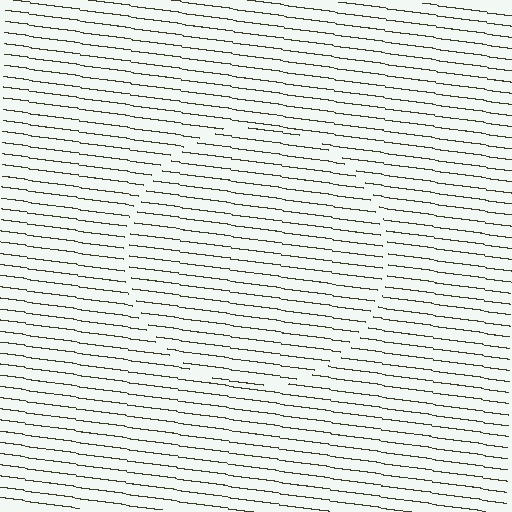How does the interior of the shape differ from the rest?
The interior of the shape contains the same grating, shifted by half a period — the contour is defined by the phase discontinuity where line-ends from the inner and outer gratings abut.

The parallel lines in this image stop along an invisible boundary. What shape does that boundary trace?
An illusory circle. The interior of the shape contains the same grating, shifted by half a period — the contour is defined by the phase discontinuity where line-ends from the inner and outer gratings abut.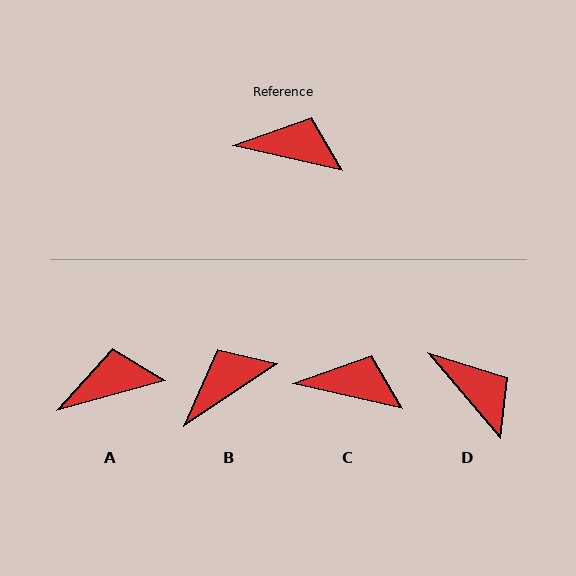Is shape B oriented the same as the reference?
No, it is off by about 46 degrees.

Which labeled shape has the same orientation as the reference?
C.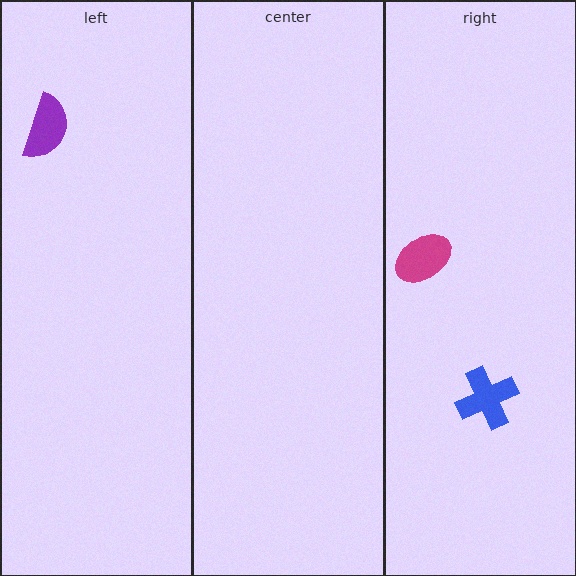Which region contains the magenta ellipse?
The right region.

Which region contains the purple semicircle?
The left region.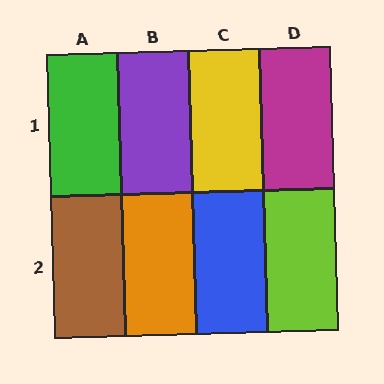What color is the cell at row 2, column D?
Lime.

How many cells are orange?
1 cell is orange.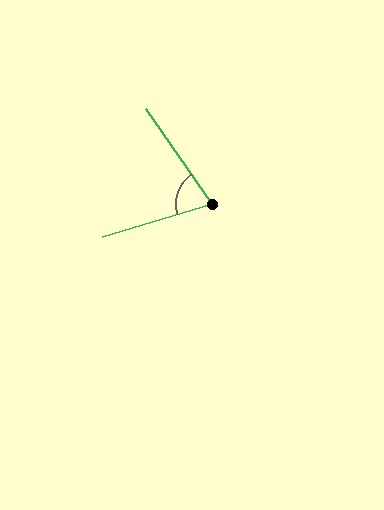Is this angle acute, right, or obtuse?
It is acute.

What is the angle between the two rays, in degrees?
Approximately 72 degrees.